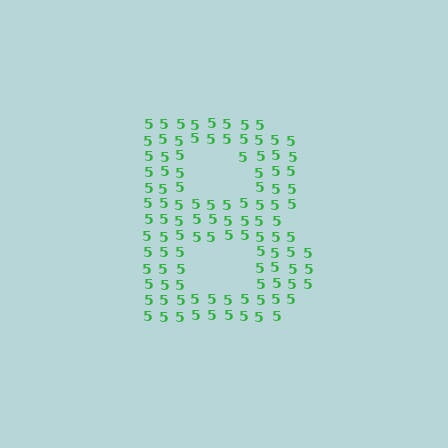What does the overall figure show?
The overall figure shows the letter B.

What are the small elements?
The small elements are digit 5's.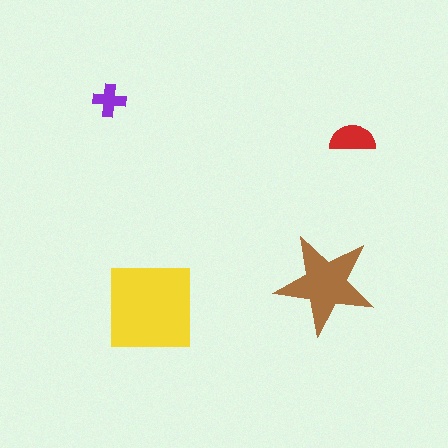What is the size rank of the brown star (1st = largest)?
2nd.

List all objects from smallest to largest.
The purple cross, the red semicircle, the brown star, the yellow square.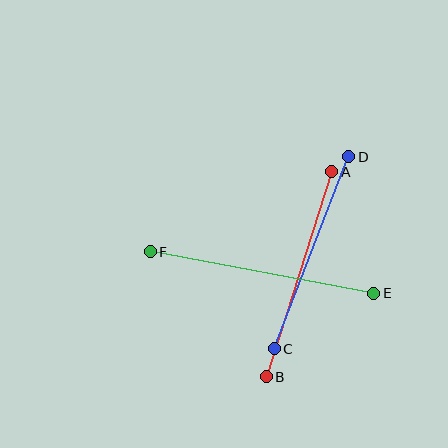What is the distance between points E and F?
The distance is approximately 227 pixels.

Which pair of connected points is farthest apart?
Points E and F are farthest apart.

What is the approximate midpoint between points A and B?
The midpoint is at approximately (299, 274) pixels.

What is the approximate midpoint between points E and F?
The midpoint is at approximately (262, 273) pixels.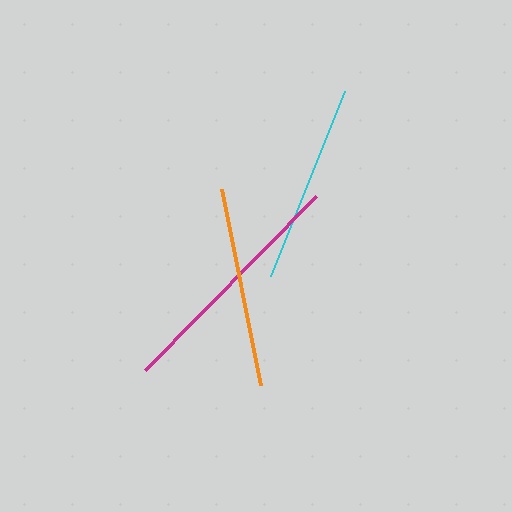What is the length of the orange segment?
The orange segment is approximately 200 pixels long.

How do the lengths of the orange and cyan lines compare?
The orange and cyan lines are approximately the same length.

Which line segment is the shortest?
The cyan line is the shortest at approximately 199 pixels.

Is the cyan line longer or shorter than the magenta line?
The magenta line is longer than the cyan line.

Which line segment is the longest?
The magenta line is the longest at approximately 244 pixels.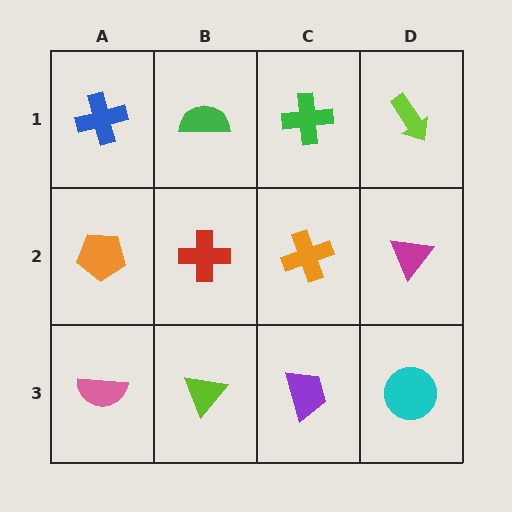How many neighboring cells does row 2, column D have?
3.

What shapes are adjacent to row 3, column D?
A magenta triangle (row 2, column D), a purple trapezoid (row 3, column C).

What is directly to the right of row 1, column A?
A green semicircle.